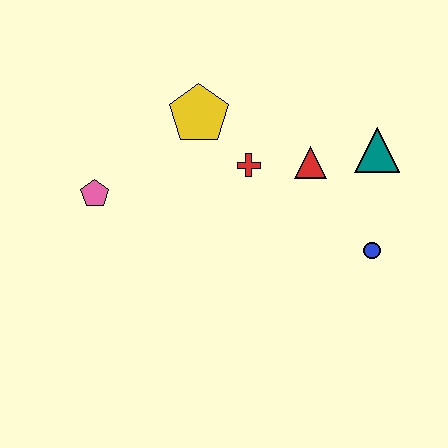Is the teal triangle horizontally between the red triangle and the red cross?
No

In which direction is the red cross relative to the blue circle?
The red cross is to the left of the blue circle.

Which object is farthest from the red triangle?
The pink pentagon is farthest from the red triangle.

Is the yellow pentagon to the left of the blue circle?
Yes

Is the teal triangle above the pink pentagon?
Yes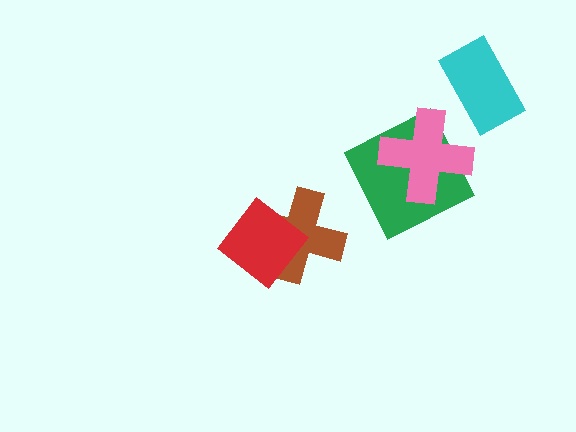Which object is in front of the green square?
The pink cross is in front of the green square.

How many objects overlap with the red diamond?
1 object overlaps with the red diamond.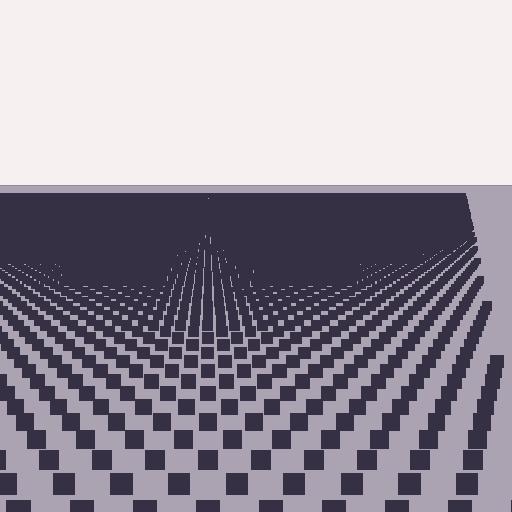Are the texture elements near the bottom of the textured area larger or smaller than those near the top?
Larger. Near the bottom, elements are closer to the viewer and appear at a bigger on-screen size.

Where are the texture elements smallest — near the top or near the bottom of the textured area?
Near the top.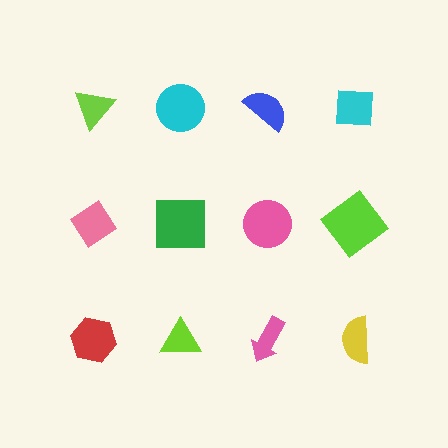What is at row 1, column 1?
A lime triangle.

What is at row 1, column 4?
A cyan square.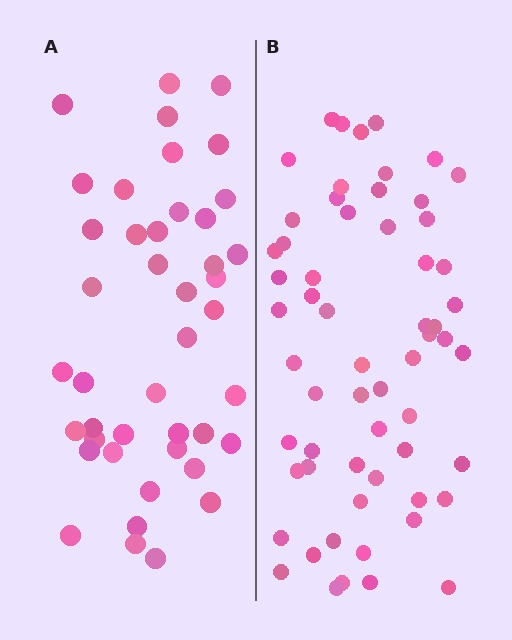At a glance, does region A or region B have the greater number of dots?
Region B (the right region) has more dots.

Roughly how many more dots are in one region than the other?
Region B has approximately 15 more dots than region A.